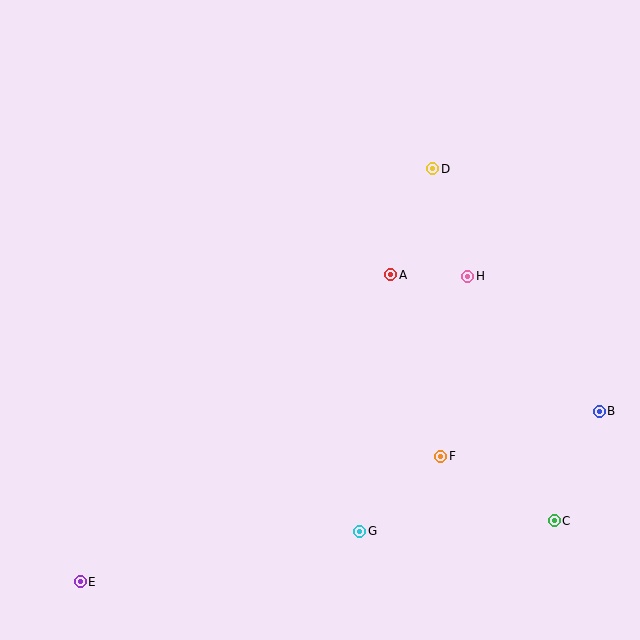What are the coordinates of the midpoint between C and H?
The midpoint between C and H is at (511, 399).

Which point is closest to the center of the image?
Point A at (391, 275) is closest to the center.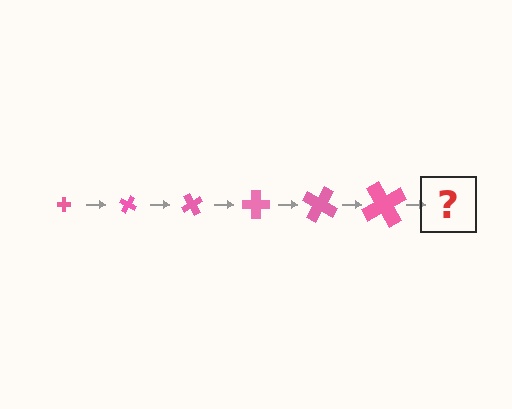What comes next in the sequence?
The next element should be a cross, larger than the previous one and rotated 180 degrees from the start.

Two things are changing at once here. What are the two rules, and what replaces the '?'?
The two rules are that the cross grows larger each step and it rotates 30 degrees each step. The '?' should be a cross, larger than the previous one and rotated 180 degrees from the start.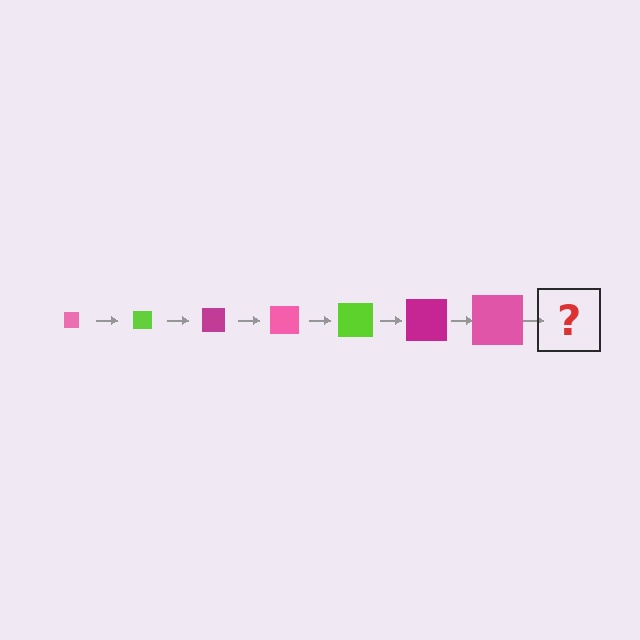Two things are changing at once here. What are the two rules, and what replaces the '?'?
The two rules are that the square grows larger each step and the color cycles through pink, lime, and magenta. The '?' should be a lime square, larger than the previous one.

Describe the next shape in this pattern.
It should be a lime square, larger than the previous one.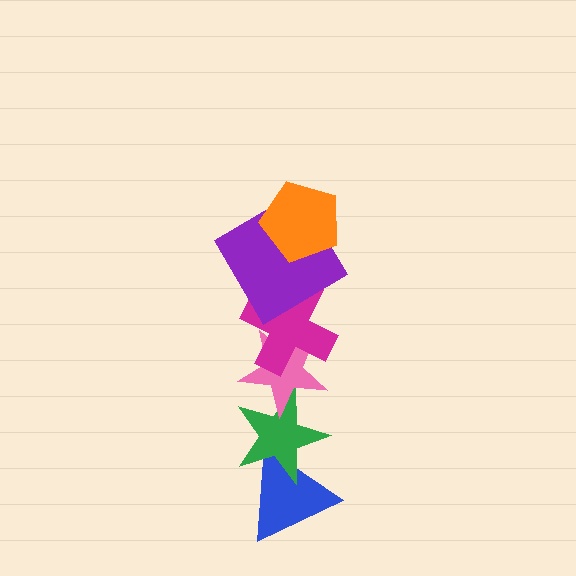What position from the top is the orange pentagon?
The orange pentagon is 1st from the top.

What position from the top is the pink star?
The pink star is 4th from the top.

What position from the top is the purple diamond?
The purple diamond is 2nd from the top.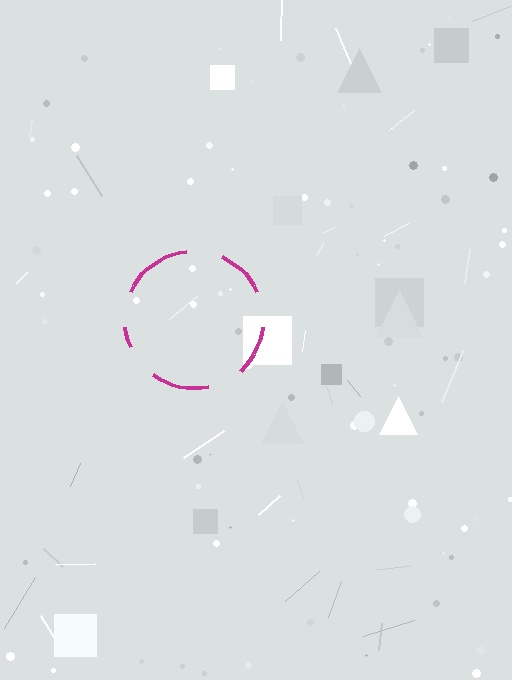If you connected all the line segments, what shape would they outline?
They would outline a circle.